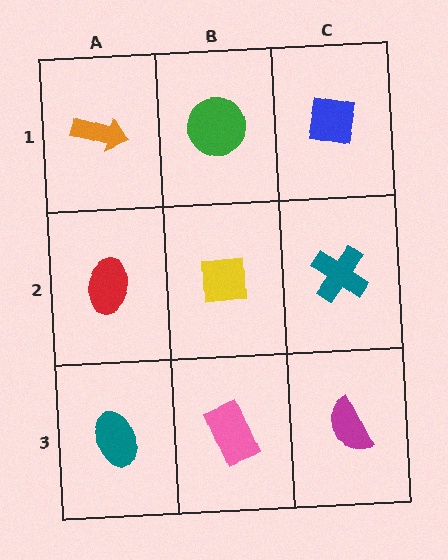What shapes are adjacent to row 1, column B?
A yellow square (row 2, column B), an orange arrow (row 1, column A), a blue square (row 1, column C).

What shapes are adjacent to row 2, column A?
An orange arrow (row 1, column A), a teal ellipse (row 3, column A), a yellow square (row 2, column B).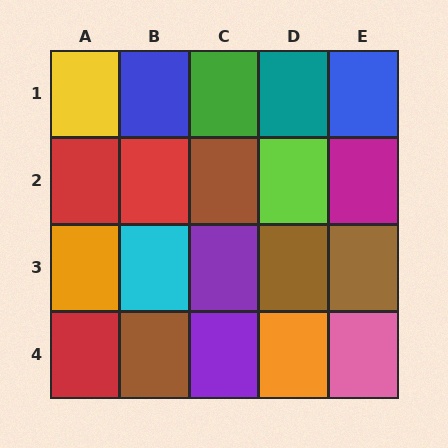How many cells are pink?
1 cell is pink.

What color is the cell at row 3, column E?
Brown.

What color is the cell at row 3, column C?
Purple.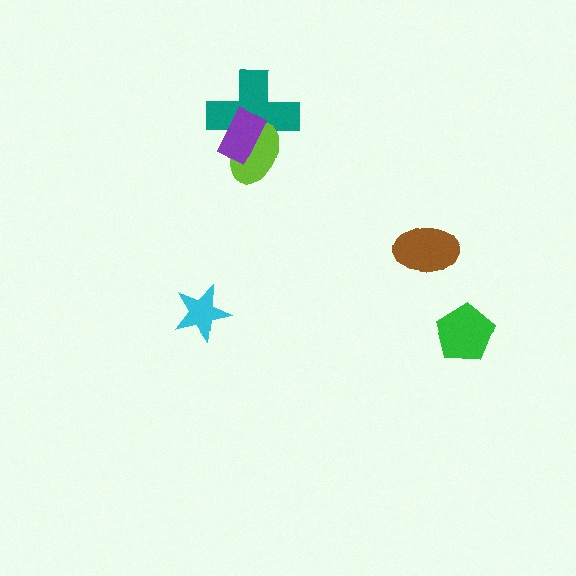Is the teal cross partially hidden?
Yes, it is partially covered by another shape.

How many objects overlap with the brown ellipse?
0 objects overlap with the brown ellipse.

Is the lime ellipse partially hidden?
Yes, it is partially covered by another shape.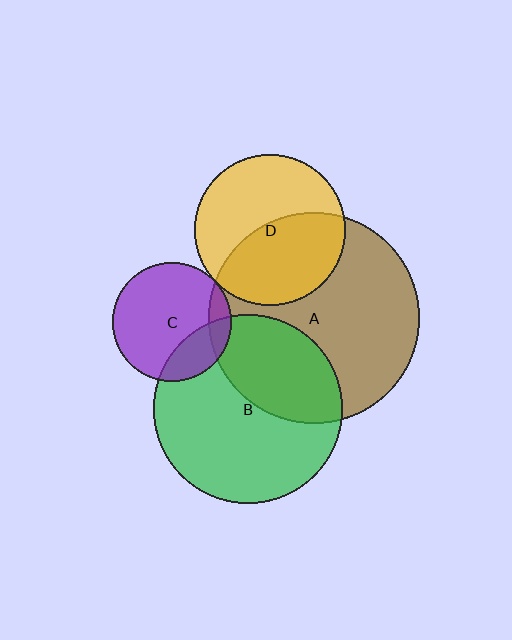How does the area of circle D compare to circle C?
Approximately 1.6 times.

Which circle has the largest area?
Circle A (brown).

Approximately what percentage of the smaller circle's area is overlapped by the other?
Approximately 25%.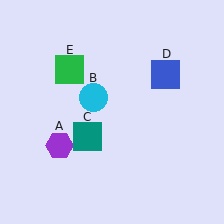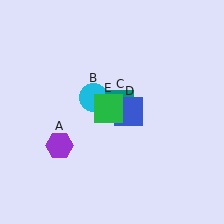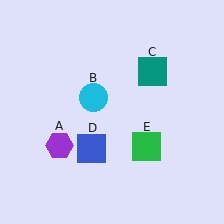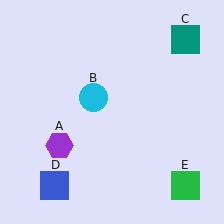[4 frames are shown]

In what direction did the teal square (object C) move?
The teal square (object C) moved up and to the right.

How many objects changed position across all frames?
3 objects changed position: teal square (object C), blue square (object D), green square (object E).